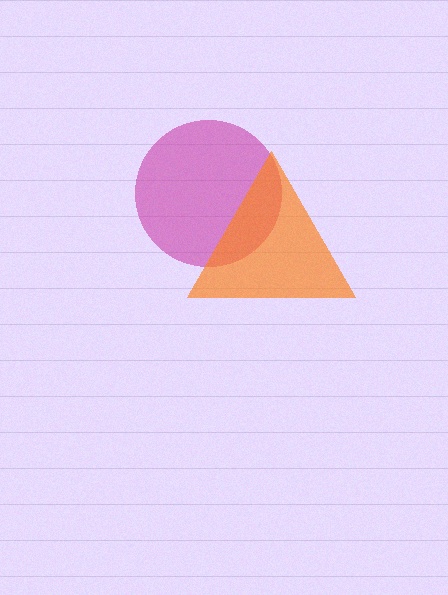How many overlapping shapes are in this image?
There are 2 overlapping shapes in the image.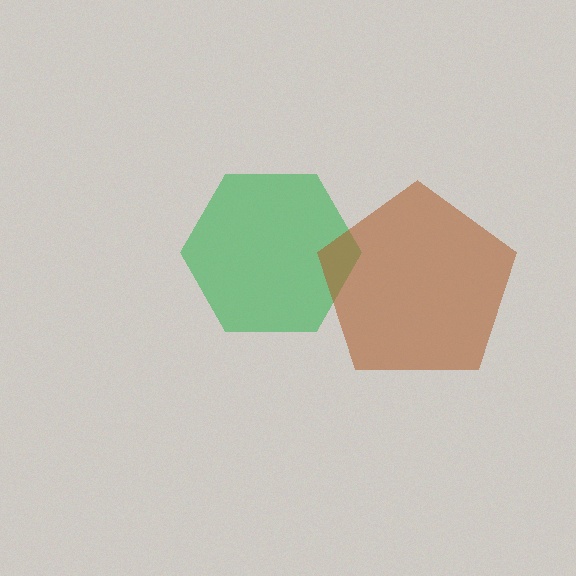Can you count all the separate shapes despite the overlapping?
Yes, there are 2 separate shapes.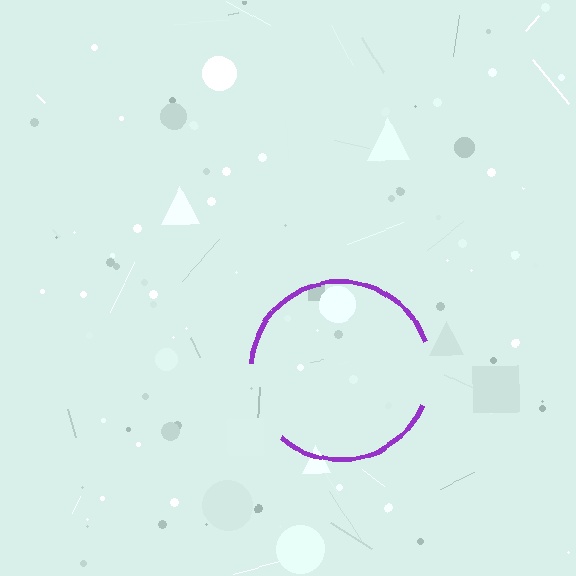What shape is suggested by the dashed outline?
The dashed outline suggests a circle.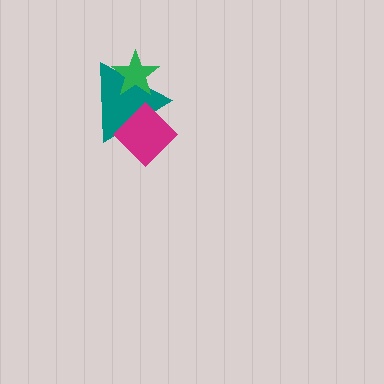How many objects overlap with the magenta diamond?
1 object overlaps with the magenta diamond.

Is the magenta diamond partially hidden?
No, no other shape covers it.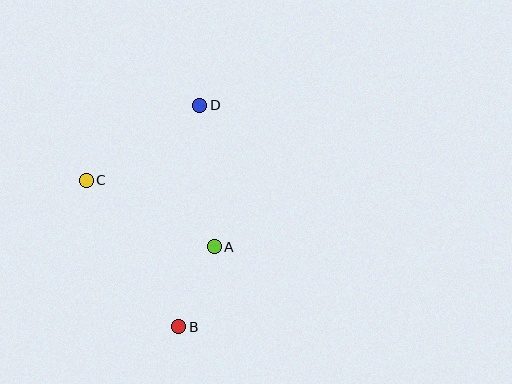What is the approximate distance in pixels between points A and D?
The distance between A and D is approximately 143 pixels.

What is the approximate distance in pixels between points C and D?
The distance between C and D is approximately 136 pixels.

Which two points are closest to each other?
Points A and B are closest to each other.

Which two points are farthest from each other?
Points B and D are farthest from each other.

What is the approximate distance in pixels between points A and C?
The distance between A and C is approximately 145 pixels.